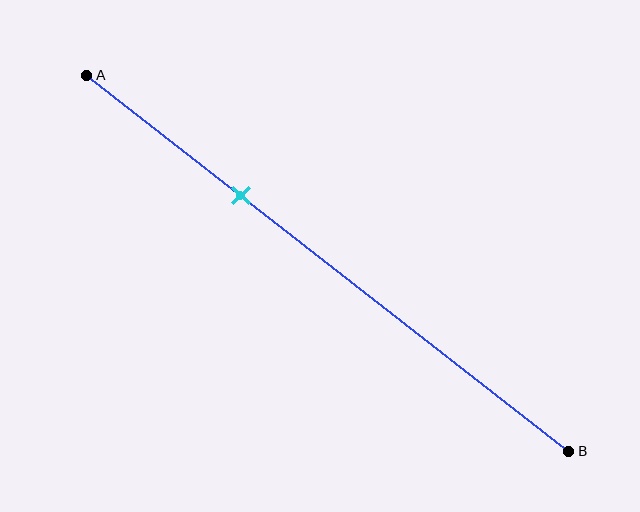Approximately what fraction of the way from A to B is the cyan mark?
The cyan mark is approximately 30% of the way from A to B.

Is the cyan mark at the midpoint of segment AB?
No, the mark is at about 30% from A, not at the 50% midpoint.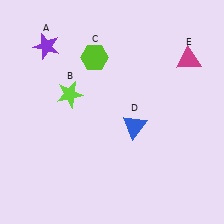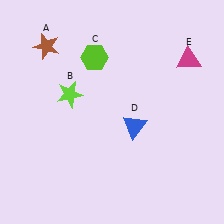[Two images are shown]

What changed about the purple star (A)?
In Image 1, A is purple. In Image 2, it changed to brown.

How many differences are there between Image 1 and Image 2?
There is 1 difference between the two images.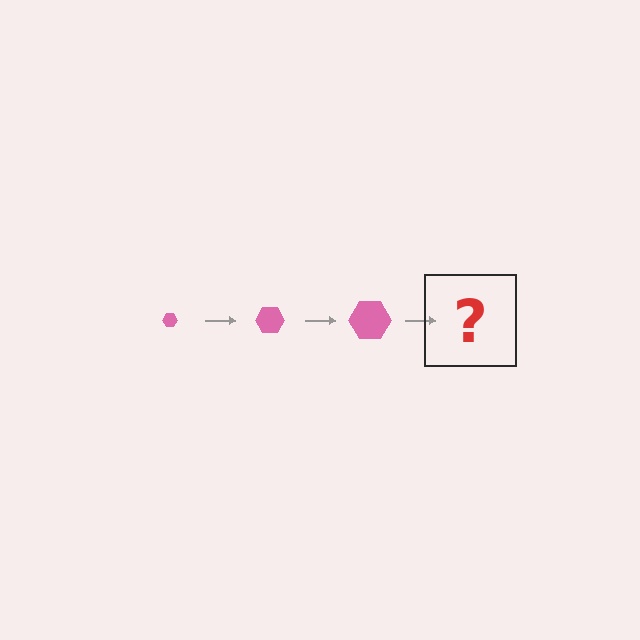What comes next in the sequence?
The next element should be a pink hexagon, larger than the previous one.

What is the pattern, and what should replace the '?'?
The pattern is that the hexagon gets progressively larger each step. The '?' should be a pink hexagon, larger than the previous one.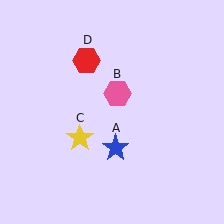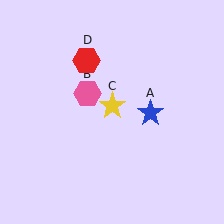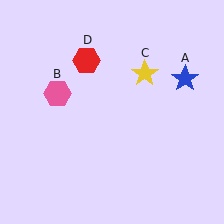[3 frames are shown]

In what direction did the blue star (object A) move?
The blue star (object A) moved up and to the right.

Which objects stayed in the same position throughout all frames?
Red hexagon (object D) remained stationary.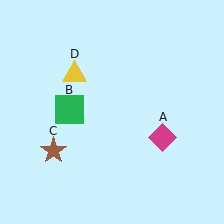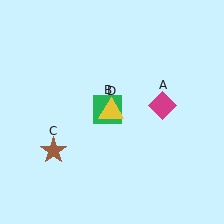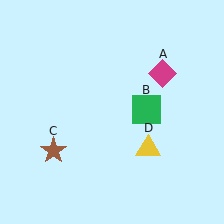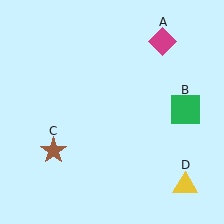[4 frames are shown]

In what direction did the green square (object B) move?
The green square (object B) moved right.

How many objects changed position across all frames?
3 objects changed position: magenta diamond (object A), green square (object B), yellow triangle (object D).